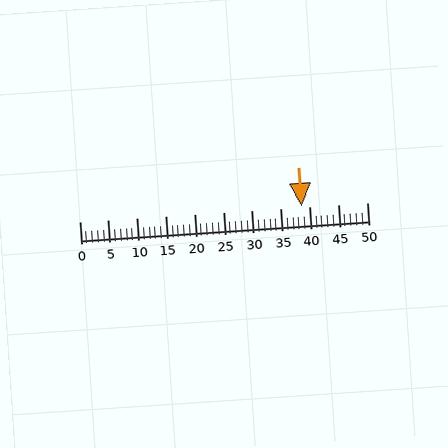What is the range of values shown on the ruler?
The ruler shows values from 0 to 50.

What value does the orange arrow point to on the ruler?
The orange arrow points to approximately 39.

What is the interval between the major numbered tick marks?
The major tick marks are spaced 5 units apart.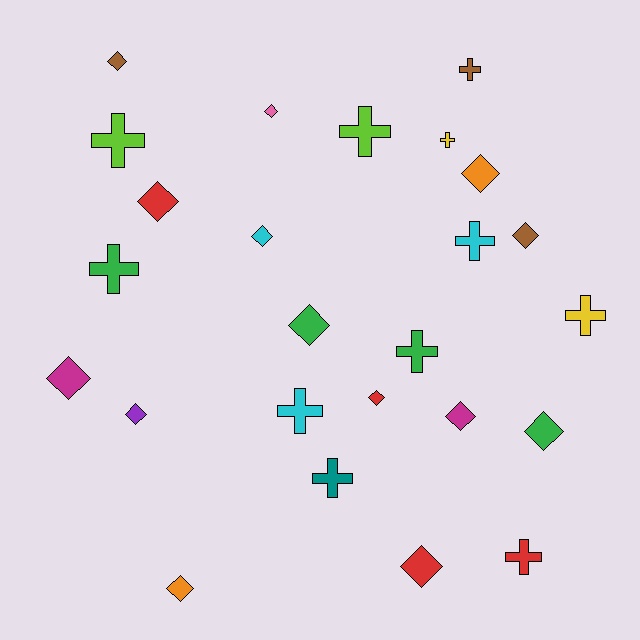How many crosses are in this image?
There are 11 crosses.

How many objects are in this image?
There are 25 objects.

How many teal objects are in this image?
There is 1 teal object.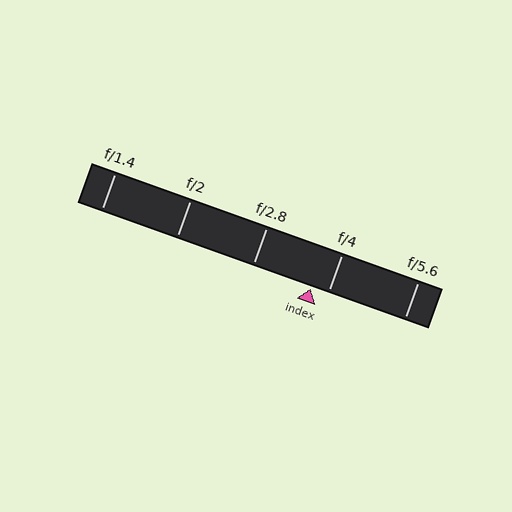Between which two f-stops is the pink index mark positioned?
The index mark is between f/2.8 and f/4.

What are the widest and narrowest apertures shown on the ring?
The widest aperture shown is f/1.4 and the narrowest is f/5.6.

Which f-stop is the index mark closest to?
The index mark is closest to f/4.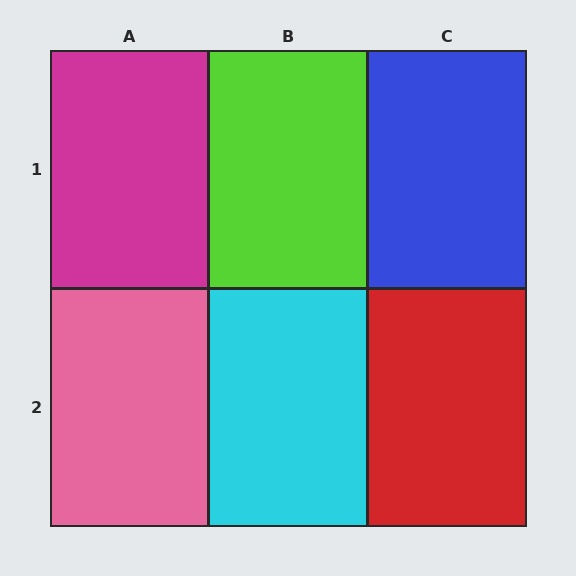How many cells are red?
1 cell is red.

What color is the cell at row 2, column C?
Red.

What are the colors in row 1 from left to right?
Magenta, lime, blue.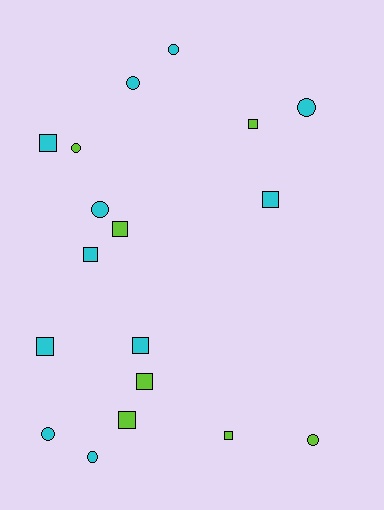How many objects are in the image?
There are 18 objects.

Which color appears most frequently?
Cyan, with 11 objects.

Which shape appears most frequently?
Square, with 10 objects.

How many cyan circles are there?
There are 6 cyan circles.